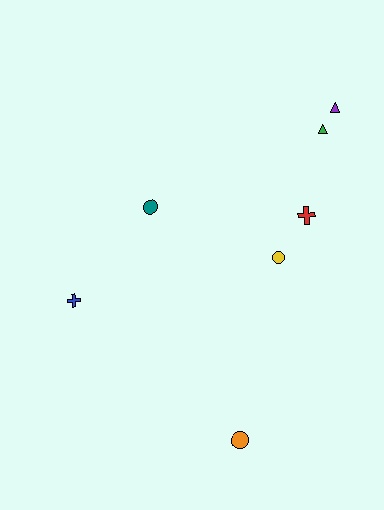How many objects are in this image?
There are 7 objects.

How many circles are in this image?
There are 3 circles.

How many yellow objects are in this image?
There is 1 yellow object.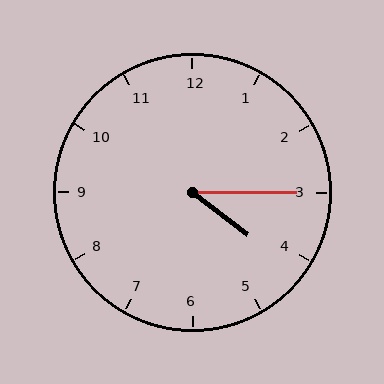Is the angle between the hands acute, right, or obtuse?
It is acute.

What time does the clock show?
4:15.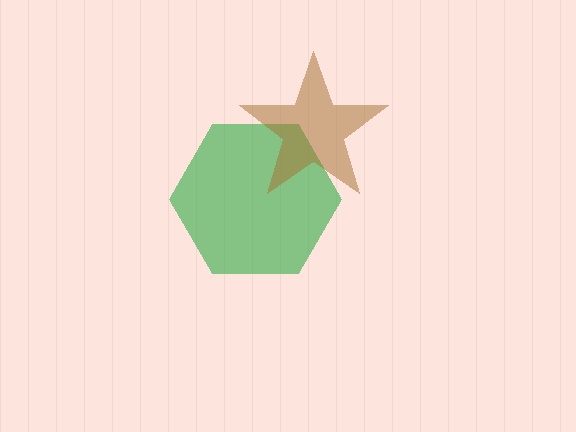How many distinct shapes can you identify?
There are 2 distinct shapes: a green hexagon, a brown star.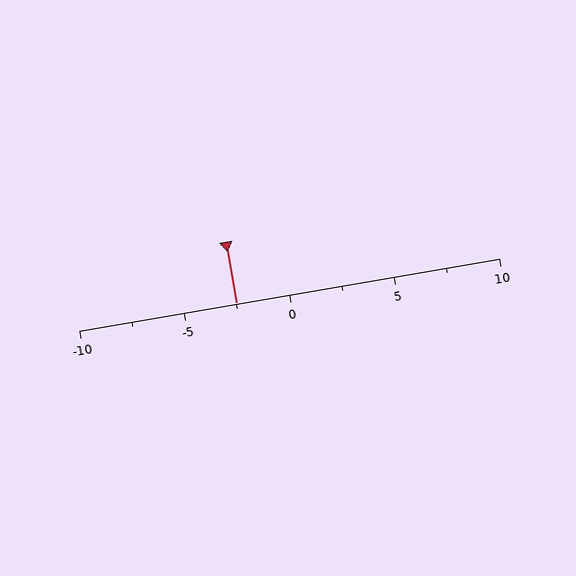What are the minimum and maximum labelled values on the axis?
The axis runs from -10 to 10.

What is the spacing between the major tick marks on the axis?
The major ticks are spaced 5 apart.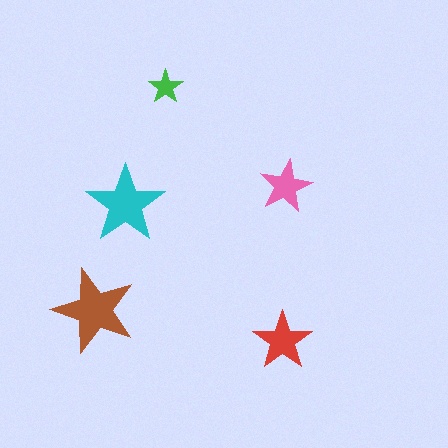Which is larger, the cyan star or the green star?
The cyan one.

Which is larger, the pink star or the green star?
The pink one.